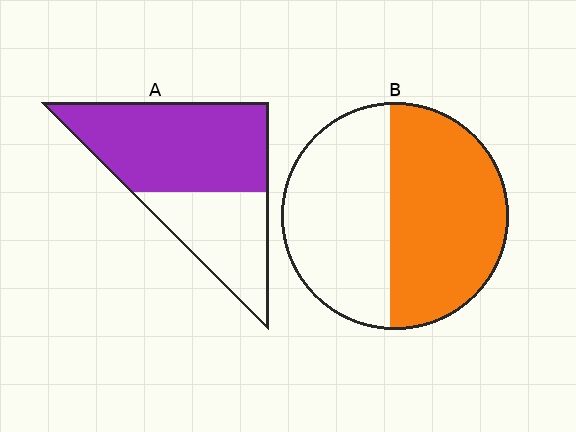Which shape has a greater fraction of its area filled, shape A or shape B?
Shape A.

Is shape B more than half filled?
Roughly half.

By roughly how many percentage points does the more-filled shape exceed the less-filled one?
By roughly 10 percentage points (A over B).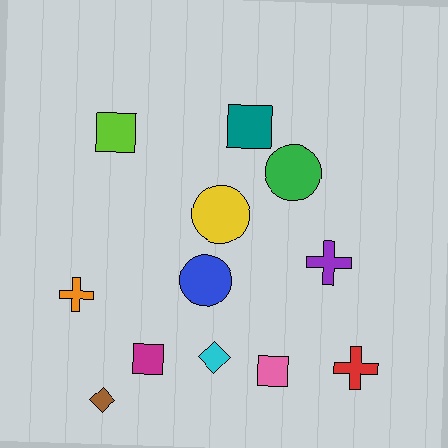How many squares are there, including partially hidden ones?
There are 4 squares.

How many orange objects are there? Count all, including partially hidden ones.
There is 1 orange object.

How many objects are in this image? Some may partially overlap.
There are 12 objects.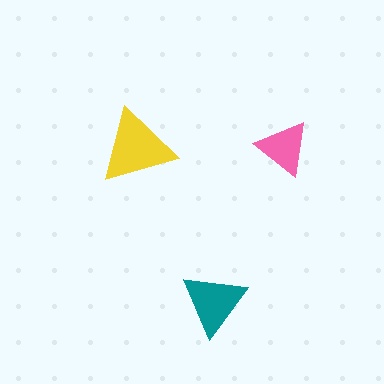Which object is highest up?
The pink triangle is topmost.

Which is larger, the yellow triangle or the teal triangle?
The yellow one.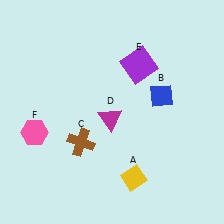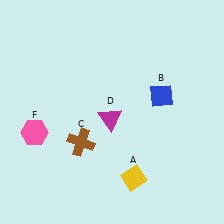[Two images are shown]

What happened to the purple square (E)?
The purple square (E) was removed in Image 2. It was in the top-right area of Image 1.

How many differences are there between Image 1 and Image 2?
There is 1 difference between the two images.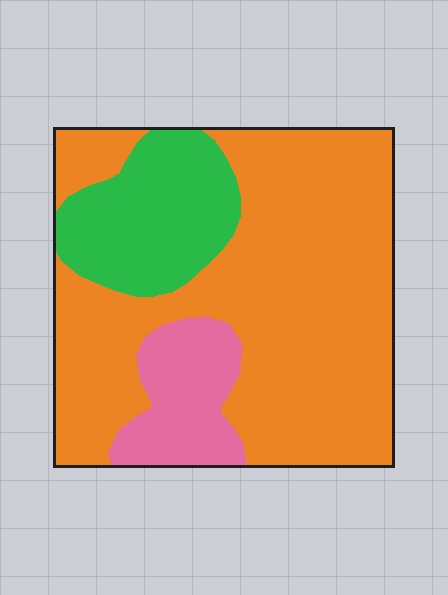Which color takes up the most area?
Orange, at roughly 70%.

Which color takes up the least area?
Pink, at roughly 15%.